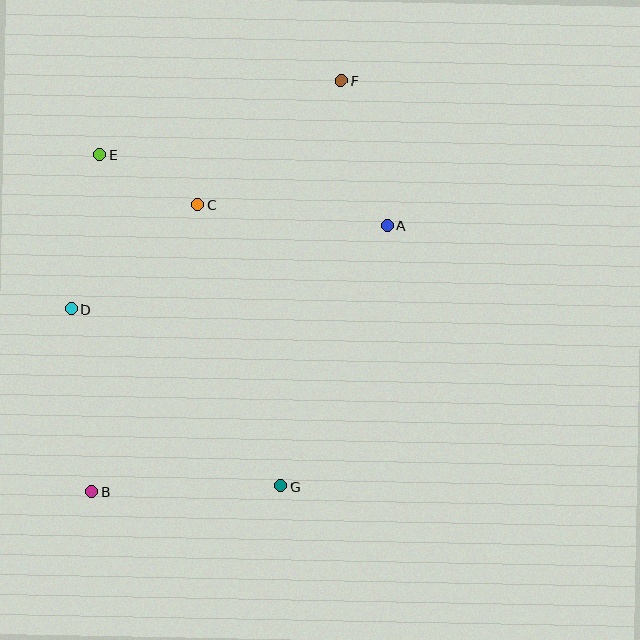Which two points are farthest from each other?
Points B and F are farthest from each other.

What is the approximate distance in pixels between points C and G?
The distance between C and G is approximately 294 pixels.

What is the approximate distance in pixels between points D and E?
The distance between D and E is approximately 157 pixels.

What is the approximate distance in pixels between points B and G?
The distance between B and G is approximately 189 pixels.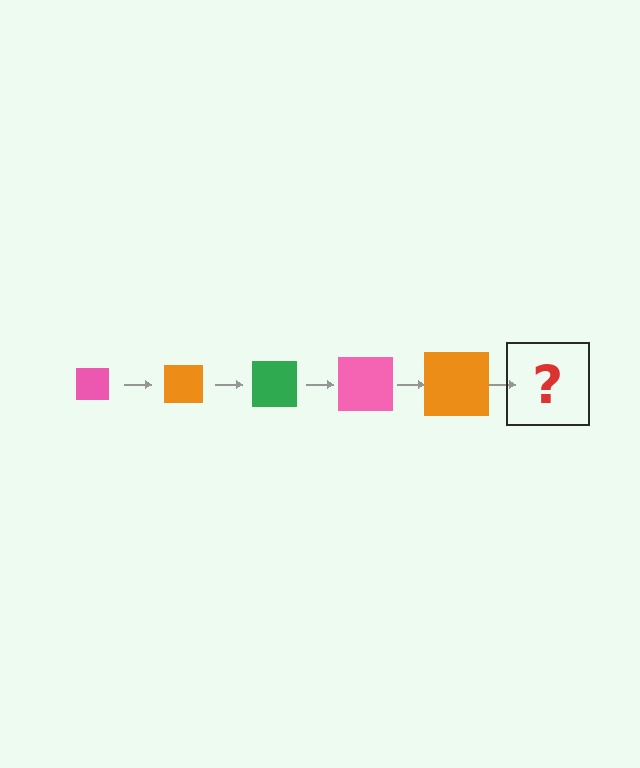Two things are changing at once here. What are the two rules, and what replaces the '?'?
The two rules are that the square grows larger each step and the color cycles through pink, orange, and green. The '?' should be a green square, larger than the previous one.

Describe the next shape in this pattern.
It should be a green square, larger than the previous one.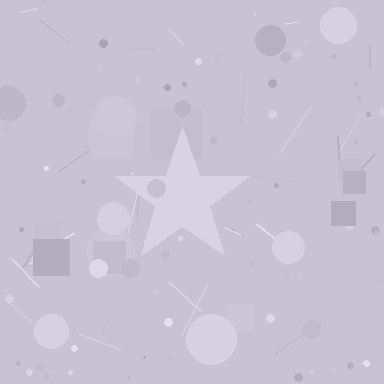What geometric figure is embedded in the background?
A star is embedded in the background.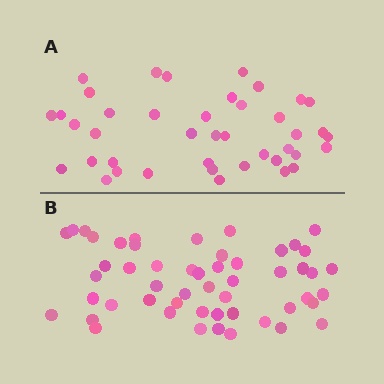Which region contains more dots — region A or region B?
Region B (the bottom region) has more dots.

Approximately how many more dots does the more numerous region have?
Region B has roughly 12 or so more dots than region A.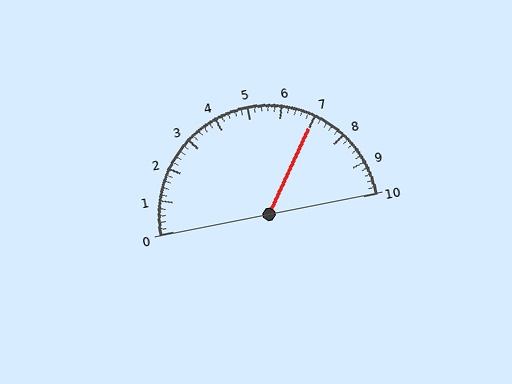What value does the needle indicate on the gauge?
The needle indicates approximately 7.0.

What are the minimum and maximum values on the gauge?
The gauge ranges from 0 to 10.